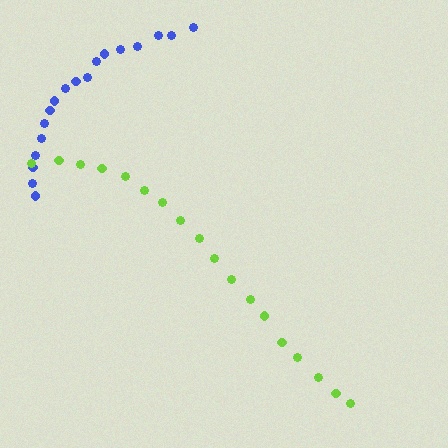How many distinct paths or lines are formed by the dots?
There are 2 distinct paths.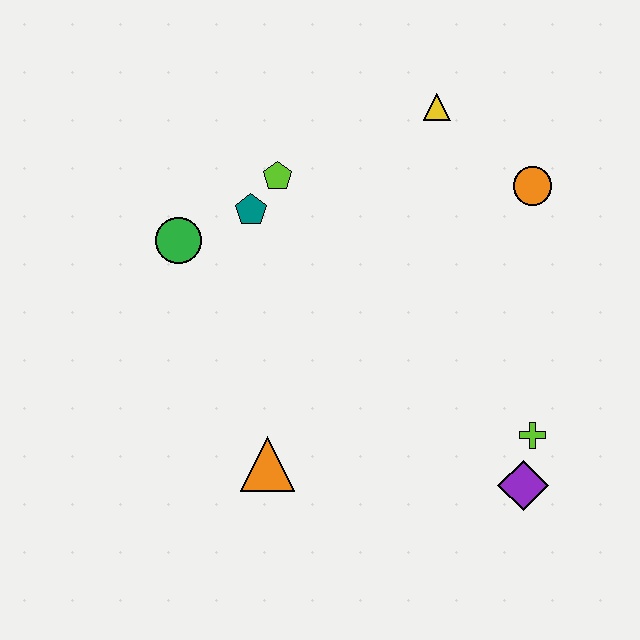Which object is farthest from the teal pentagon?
The purple diamond is farthest from the teal pentagon.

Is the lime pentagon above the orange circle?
Yes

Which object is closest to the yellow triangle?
The orange circle is closest to the yellow triangle.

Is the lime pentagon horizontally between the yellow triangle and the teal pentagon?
Yes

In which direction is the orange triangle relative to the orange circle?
The orange triangle is below the orange circle.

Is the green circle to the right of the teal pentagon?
No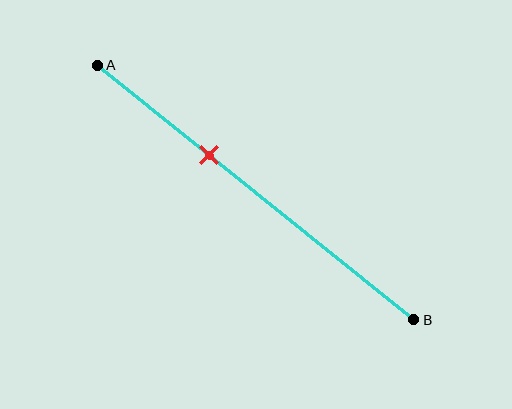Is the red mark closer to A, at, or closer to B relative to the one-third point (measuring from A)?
The red mark is approximately at the one-third point of segment AB.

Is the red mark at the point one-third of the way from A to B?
Yes, the mark is approximately at the one-third point.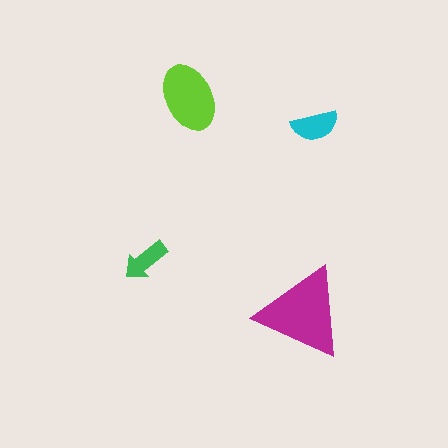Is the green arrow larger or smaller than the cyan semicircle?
Smaller.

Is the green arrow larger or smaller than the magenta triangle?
Smaller.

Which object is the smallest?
The green arrow.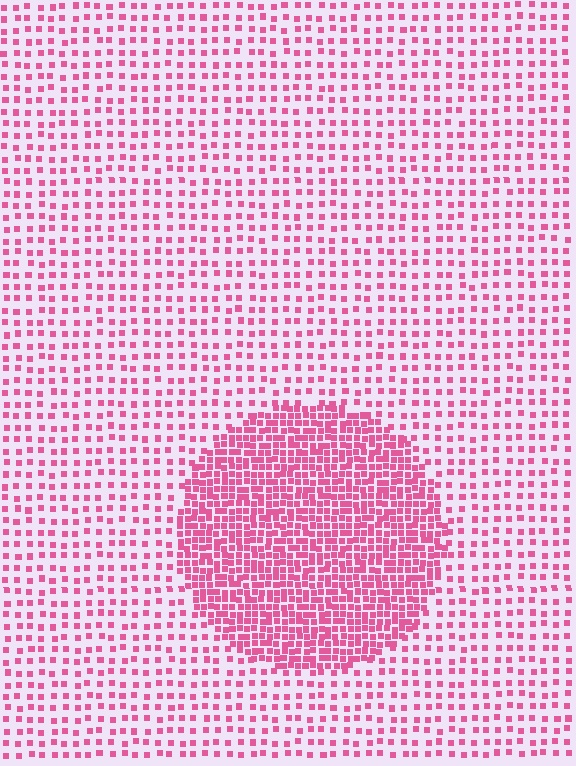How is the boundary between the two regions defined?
The boundary is defined by a change in element density (approximately 2.5x ratio). All elements are the same color, size, and shape.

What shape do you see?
I see a circle.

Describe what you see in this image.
The image contains small pink elements arranged at two different densities. A circle-shaped region is visible where the elements are more densely packed than the surrounding area.